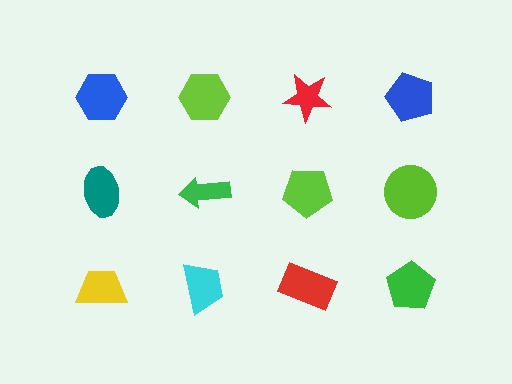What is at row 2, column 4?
A lime circle.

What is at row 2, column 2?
A green arrow.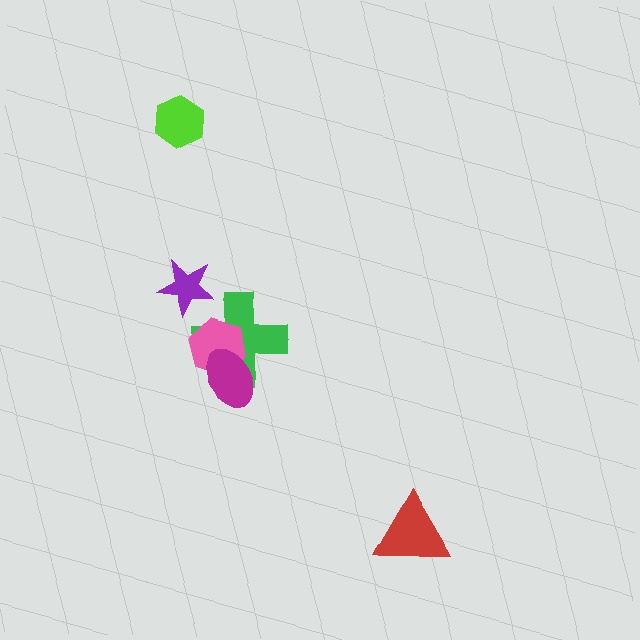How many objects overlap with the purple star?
0 objects overlap with the purple star.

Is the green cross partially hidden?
Yes, it is partially covered by another shape.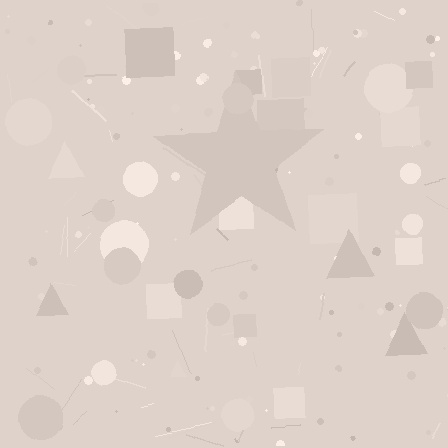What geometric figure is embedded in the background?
A star is embedded in the background.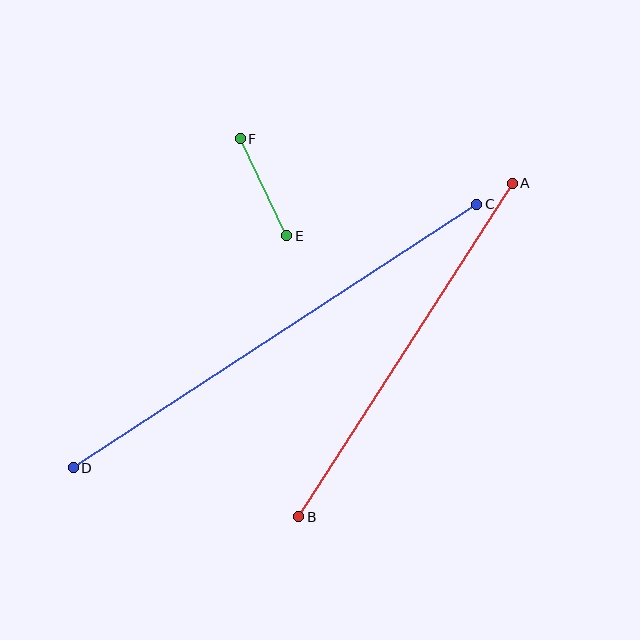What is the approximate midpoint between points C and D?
The midpoint is at approximately (275, 336) pixels.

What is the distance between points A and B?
The distance is approximately 396 pixels.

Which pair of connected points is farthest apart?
Points C and D are farthest apart.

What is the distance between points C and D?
The distance is approximately 482 pixels.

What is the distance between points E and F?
The distance is approximately 108 pixels.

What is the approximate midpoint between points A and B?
The midpoint is at approximately (405, 350) pixels.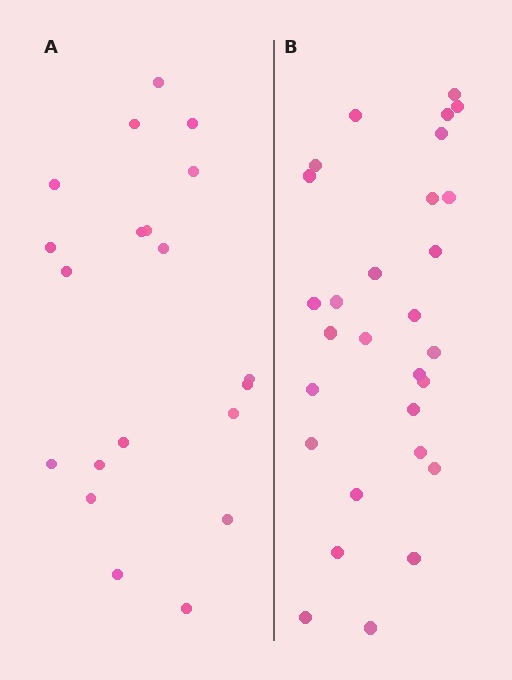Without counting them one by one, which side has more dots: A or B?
Region B (the right region) has more dots.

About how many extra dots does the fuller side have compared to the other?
Region B has roughly 8 or so more dots than region A.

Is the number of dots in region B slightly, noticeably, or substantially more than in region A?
Region B has substantially more. The ratio is roughly 1.4 to 1.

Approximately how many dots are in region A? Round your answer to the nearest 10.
About 20 dots.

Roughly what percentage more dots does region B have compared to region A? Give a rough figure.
About 45% more.